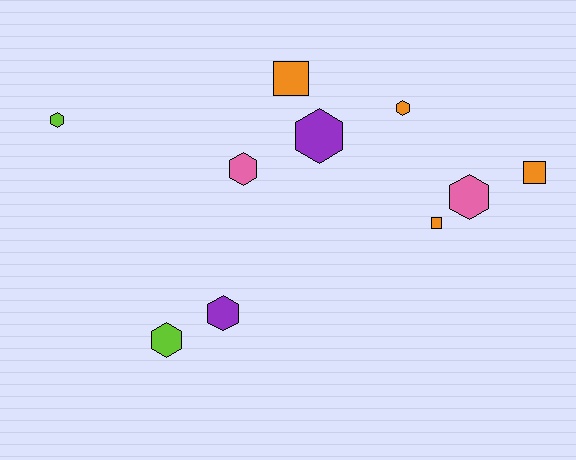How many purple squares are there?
There are no purple squares.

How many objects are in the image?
There are 10 objects.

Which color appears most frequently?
Orange, with 4 objects.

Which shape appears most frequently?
Hexagon, with 7 objects.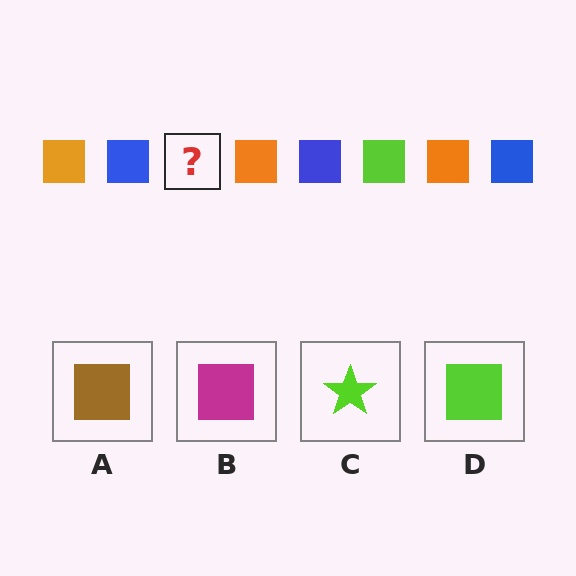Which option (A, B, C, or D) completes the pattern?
D.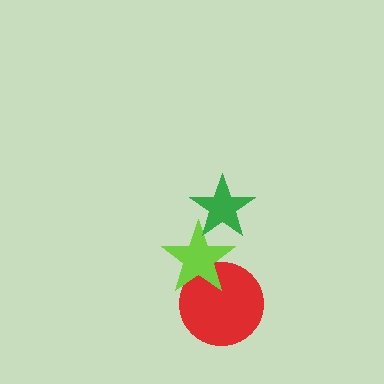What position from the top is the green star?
The green star is 1st from the top.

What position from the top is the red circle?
The red circle is 3rd from the top.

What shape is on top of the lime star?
The green star is on top of the lime star.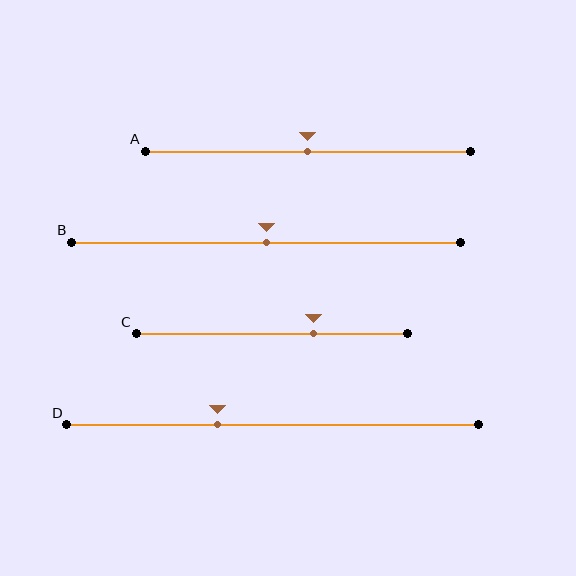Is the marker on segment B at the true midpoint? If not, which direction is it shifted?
Yes, the marker on segment B is at the true midpoint.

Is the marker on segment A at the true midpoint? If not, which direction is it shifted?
Yes, the marker on segment A is at the true midpoint.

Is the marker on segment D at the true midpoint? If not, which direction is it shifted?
No, the marker on segment D is shifted to the left by about 13% of the segment length.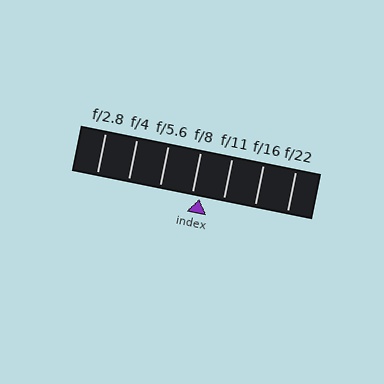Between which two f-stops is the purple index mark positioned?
The index mark is between f/8 and f/11.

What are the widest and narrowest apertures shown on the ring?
The widest aperture shown is f/2.8 and the narrowest is f/22.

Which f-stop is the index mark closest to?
The index mark is closest to f/8.